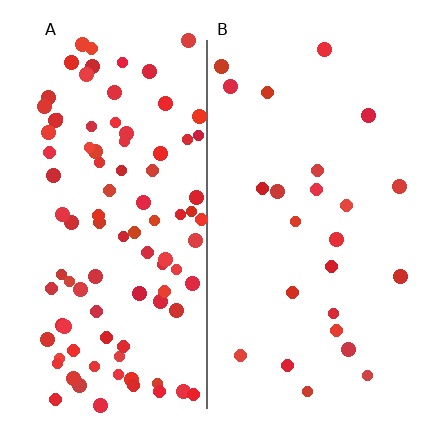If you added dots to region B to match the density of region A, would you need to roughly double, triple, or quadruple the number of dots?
Approximately quadruple.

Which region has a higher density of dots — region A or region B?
A (the left).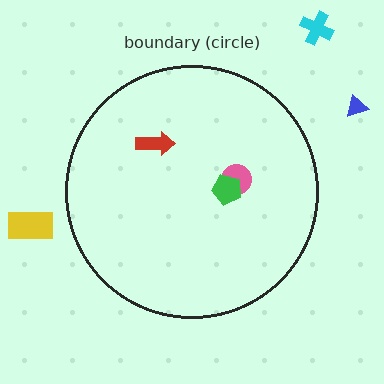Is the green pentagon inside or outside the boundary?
Inside.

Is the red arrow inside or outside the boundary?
Inside.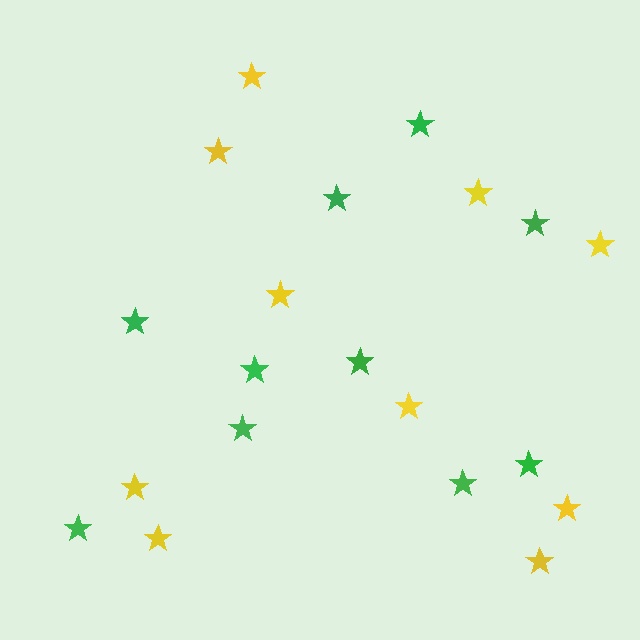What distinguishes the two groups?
There are 2 groups: one group of green stars (10) and one group of yellow stars (10).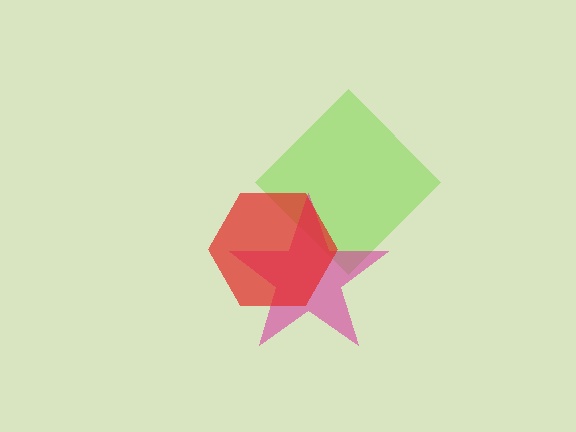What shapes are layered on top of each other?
The layered shapes are: a lime diamond, a magenta star, a red hexagon.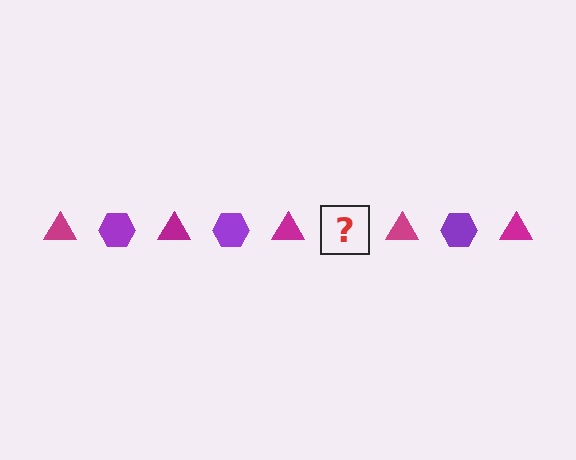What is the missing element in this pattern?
The missing element is a purple hexagon.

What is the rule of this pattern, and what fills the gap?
The rule is that the pattern alternates between magenta triangle and purple hexagon. The gap should be filled with a purple hexagon.